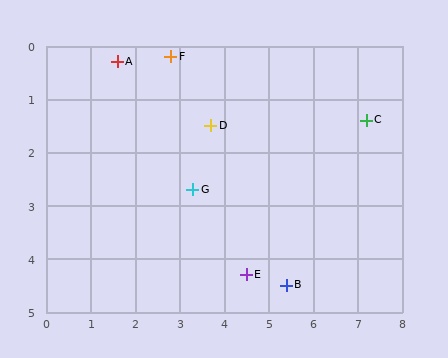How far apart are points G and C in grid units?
Points G and C are about 4.1 grid units apart.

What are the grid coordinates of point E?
Point E is at approximately (4.5, 4.3).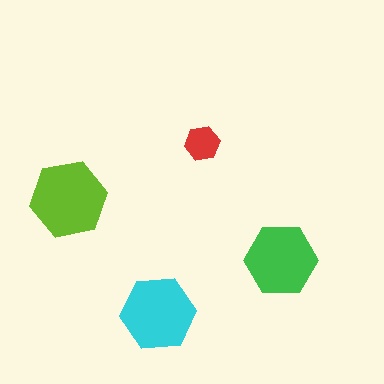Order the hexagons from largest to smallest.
the lime one, the cyan one, the green one, the red one.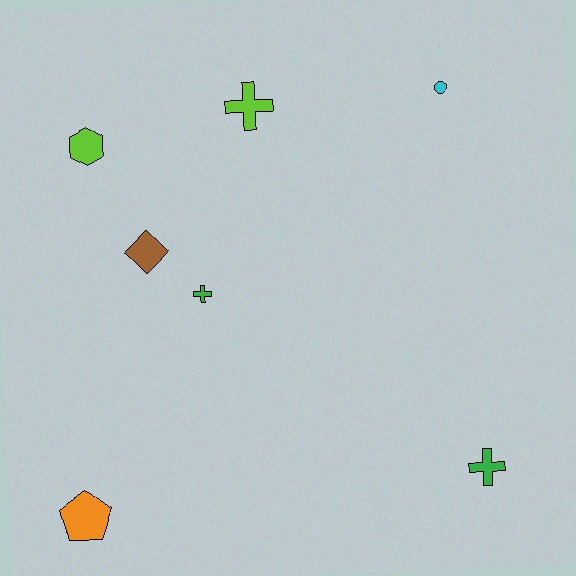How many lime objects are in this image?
There are 2 lime objects.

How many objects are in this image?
There are 7 objects.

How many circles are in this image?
There is 1 circle.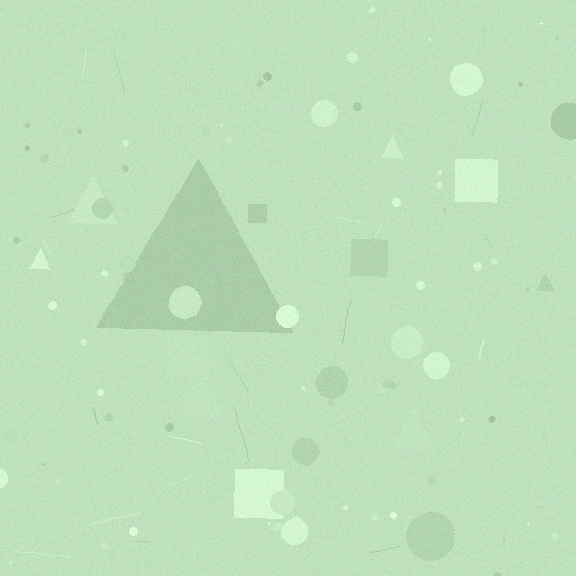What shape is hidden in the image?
A triangle is hidden in the image.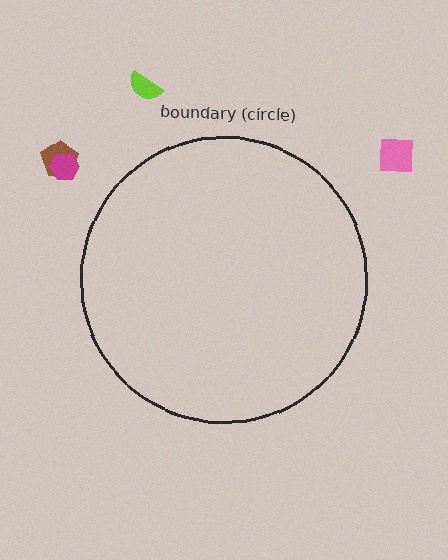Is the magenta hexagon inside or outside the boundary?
Outside.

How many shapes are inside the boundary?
0 inside, 4 outside.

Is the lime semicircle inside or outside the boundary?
Outside.